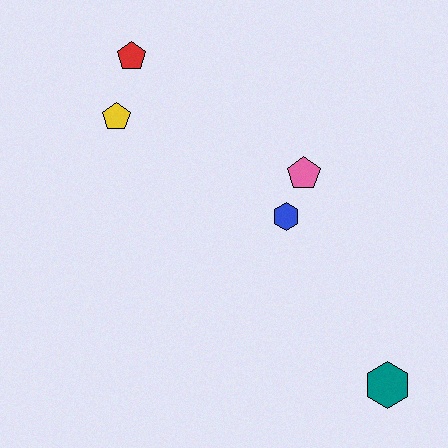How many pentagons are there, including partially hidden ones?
There are 3 pentagons.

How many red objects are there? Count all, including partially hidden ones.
There is 1 red object.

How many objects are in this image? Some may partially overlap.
There are 5 objects.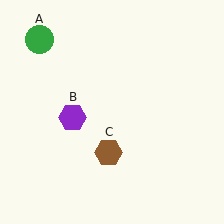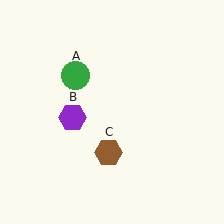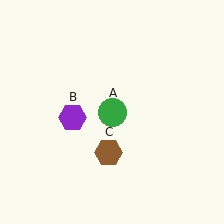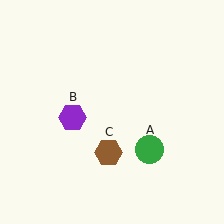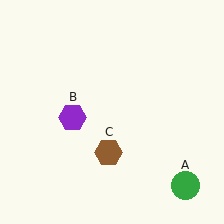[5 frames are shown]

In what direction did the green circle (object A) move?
The green circle (object A) moved down and to the right.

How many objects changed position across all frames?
1 object changed position: green circle (object A).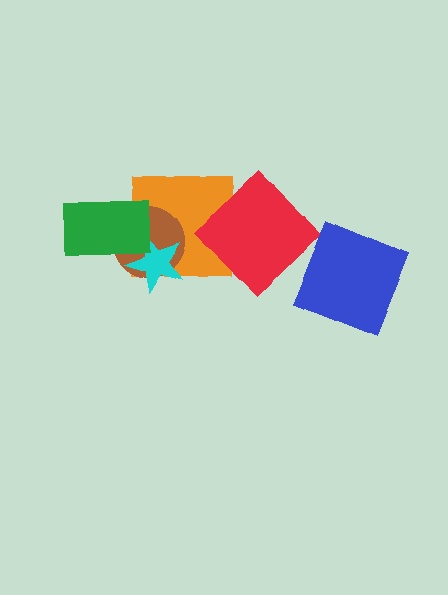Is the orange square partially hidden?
Yes, it is partially covered by another shape.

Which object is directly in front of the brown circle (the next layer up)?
The cyan star is directly in front of the brown circle.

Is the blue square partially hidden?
No, no other shape covers it.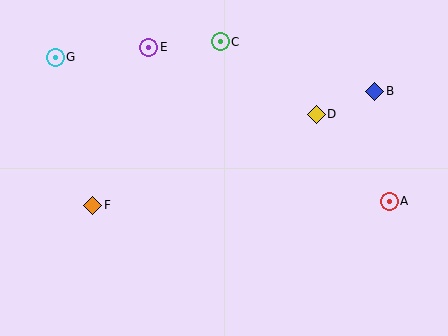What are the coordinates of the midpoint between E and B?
The midpoint between E and B is at (262, 69).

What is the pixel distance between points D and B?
The distance between D and B is 63 pixels.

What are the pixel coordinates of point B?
Point B is at (375, 91).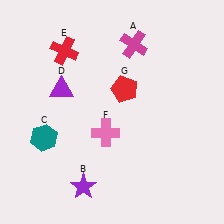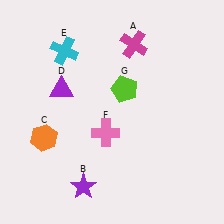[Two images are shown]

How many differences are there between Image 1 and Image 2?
There are 3 differences between the two images.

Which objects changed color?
C changed from teal to orange. E changed from red to cyan. G changed from red to lime.